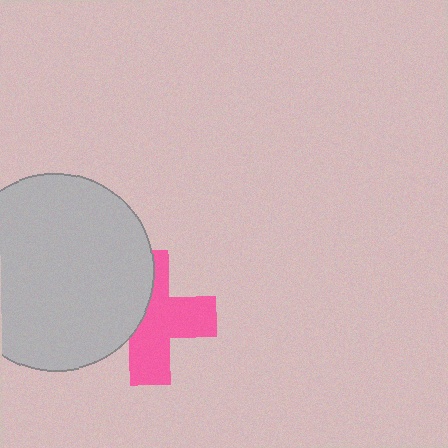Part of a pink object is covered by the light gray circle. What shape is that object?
It is a cross.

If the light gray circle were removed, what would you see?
You would see the complete pink cross.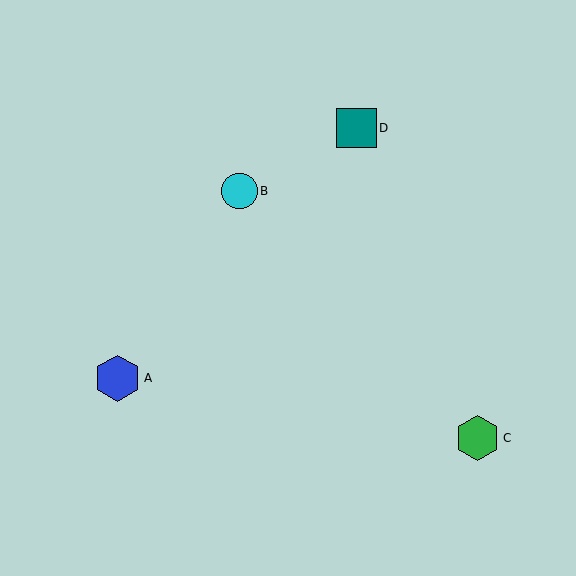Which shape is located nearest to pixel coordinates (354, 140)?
The teal square (labeled D) at (357, 128) is nearest to that location.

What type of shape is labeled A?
Shape A is a blue hexagon.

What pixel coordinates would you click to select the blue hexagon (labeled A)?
Click at (118, 378) to select the blue hexagon A.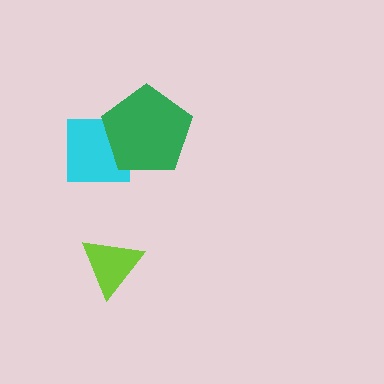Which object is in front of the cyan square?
The green pentagon is in front of the cyan square.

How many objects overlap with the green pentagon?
1 object overlaps with the green pentagon.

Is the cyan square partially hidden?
Yes, it is partially covered by another shape.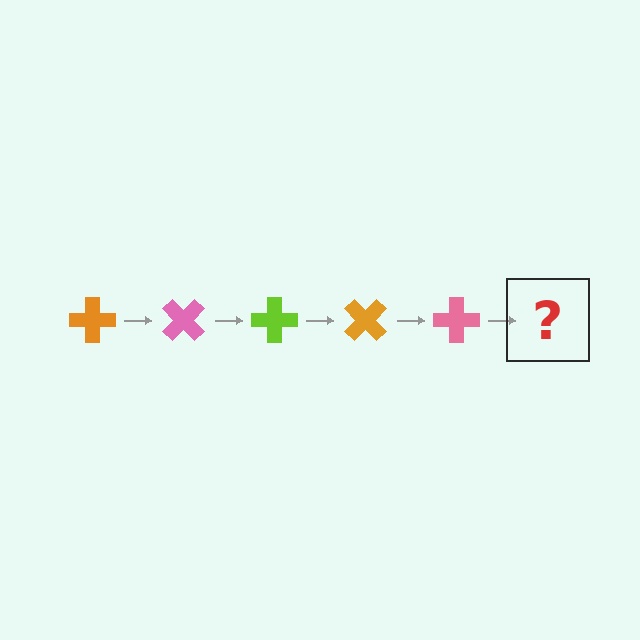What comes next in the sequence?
The next element should be a lime cross, rotated 225 degrees from the start.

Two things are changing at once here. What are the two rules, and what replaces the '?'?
The two rules are that it rotates 45 degrees each step and the color cycles through orange, pink, and lime. The '?' should be a lime cross, rotated 225 degrees from the start.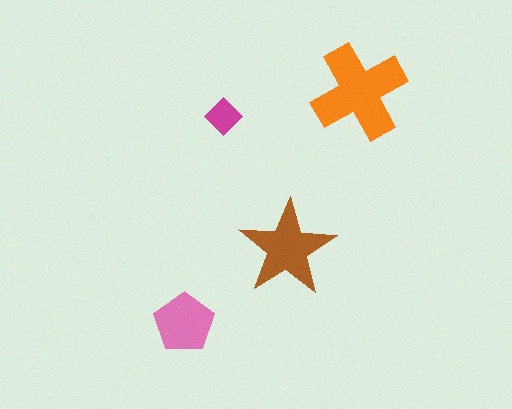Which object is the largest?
The orange cross.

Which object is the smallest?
The magenta diamond.